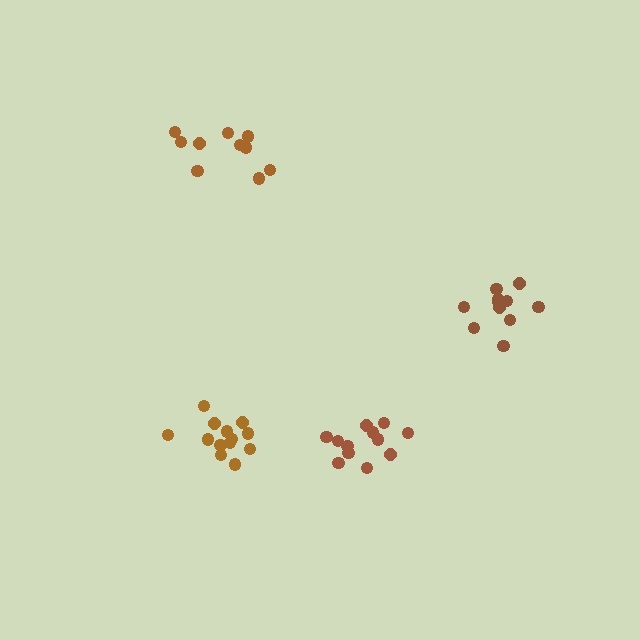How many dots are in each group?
Group 1: 13 dots, Group 2: 10 dots, Group 3: 12 dots, Group 4: 11 dots (46 total).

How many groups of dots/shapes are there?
There are 4 groups.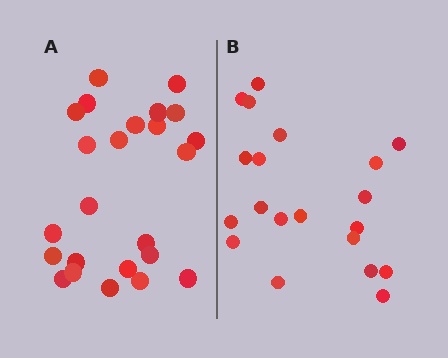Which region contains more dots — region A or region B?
Region A (the left region) has more dots.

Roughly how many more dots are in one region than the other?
Region A has about 4 more dots than region B.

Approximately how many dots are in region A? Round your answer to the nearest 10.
About 20 dots. (The exact count is 24, which rounds to 20.)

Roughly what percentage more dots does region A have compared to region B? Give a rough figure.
About 20% more.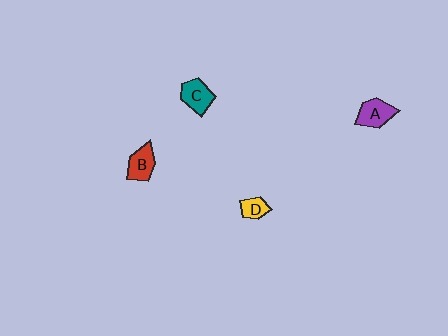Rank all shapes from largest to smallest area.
From largest to smallest: A (purple), C (teal), B (red), D (yellow).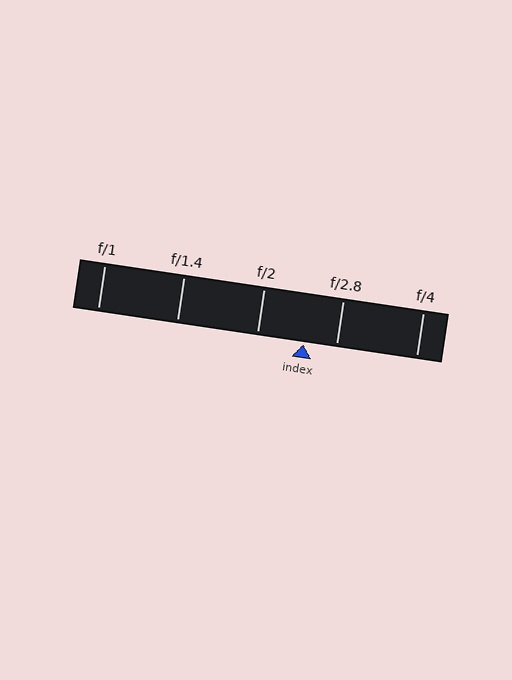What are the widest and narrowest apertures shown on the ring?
The widest aperture shown is f/1 and the narrowest is f/4.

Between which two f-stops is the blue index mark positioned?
The index mark is between f/2 and f/2.8.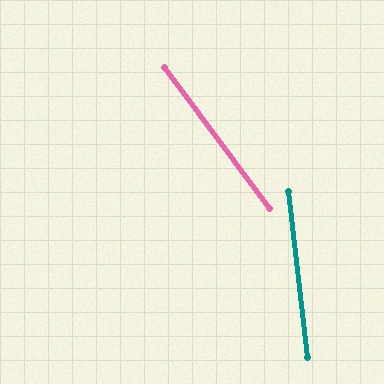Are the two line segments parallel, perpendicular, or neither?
Neither parallel nor perpendicular — they differ by about 30°.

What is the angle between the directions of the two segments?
Approximately 30 degrees.